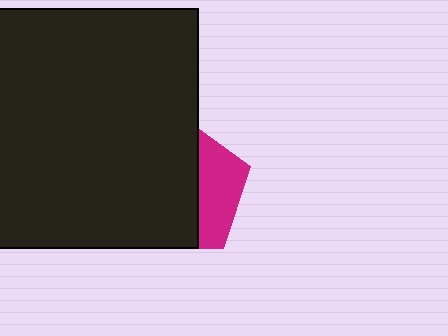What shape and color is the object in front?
The object in front is a black square.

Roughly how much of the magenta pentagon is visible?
A small part of it is visible (roughly 32%).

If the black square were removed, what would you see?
You would see the complete magenta pentagon.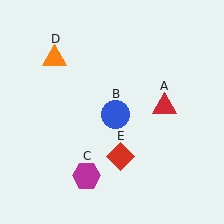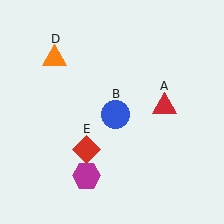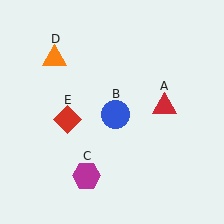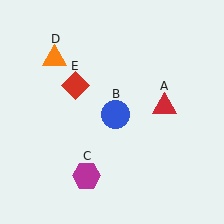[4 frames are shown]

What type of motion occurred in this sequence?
The red diamond (object E) rotated clockwise around the center of the scene.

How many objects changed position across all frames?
1 object changed position: red diamond (object E).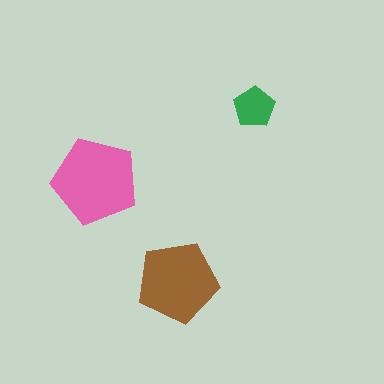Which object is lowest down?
The brown pentagon is bottommost.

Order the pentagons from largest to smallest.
the pink one, the brown one, the green one.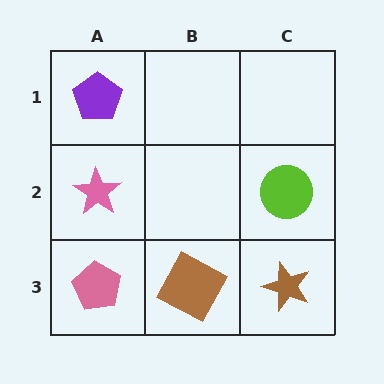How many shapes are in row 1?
1 shape.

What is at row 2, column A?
A pink star.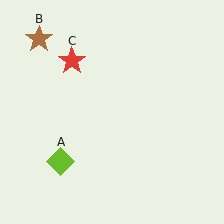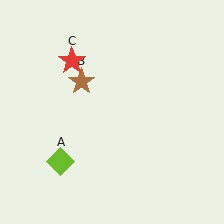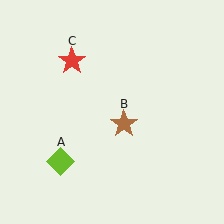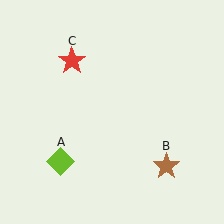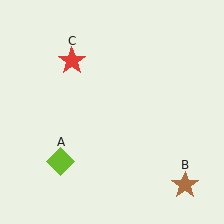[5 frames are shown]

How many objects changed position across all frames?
1 object changed position: brown star (object B).